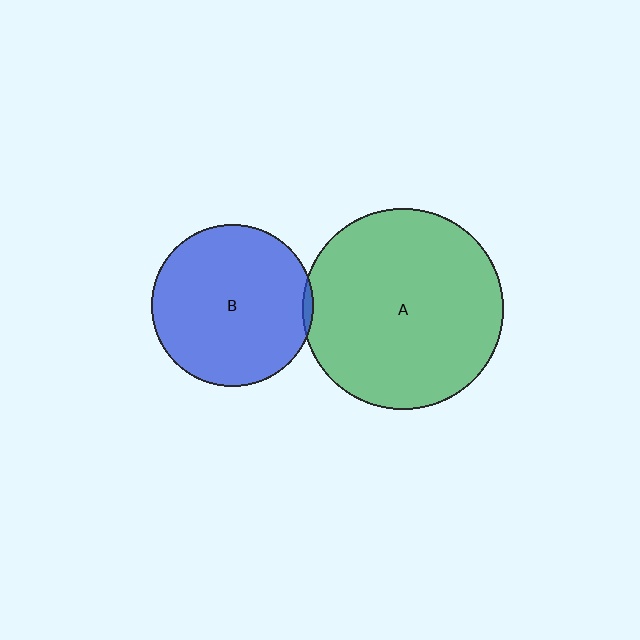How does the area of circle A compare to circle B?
Approximately 1.5 times.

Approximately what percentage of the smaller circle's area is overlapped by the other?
Approximately 5%.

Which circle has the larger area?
Circle A (green).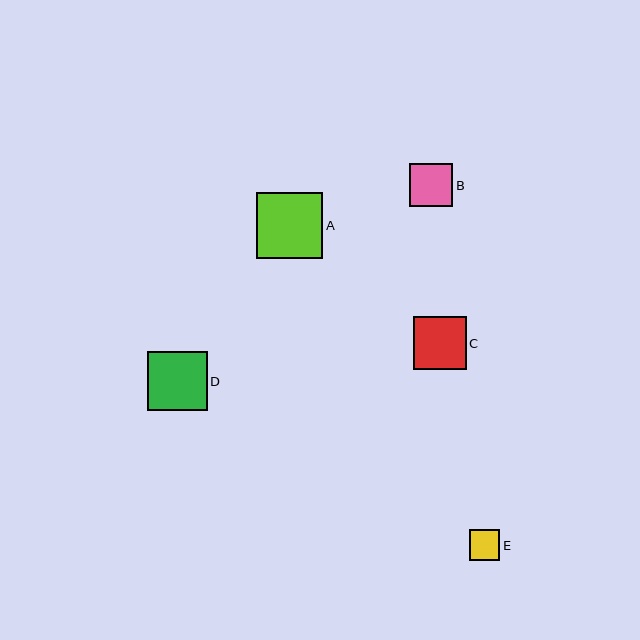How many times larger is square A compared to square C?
Square A is approximately 1.2 times the size of square C.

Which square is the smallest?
Square E is the smallest with a size of approximately 30 pixels.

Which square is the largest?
Square A is the largest with a size of approximately 66 pixels.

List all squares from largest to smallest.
From largest to smallest: A, D, C, B, E.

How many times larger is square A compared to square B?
Square A is approximately 1.5 times the size of square B.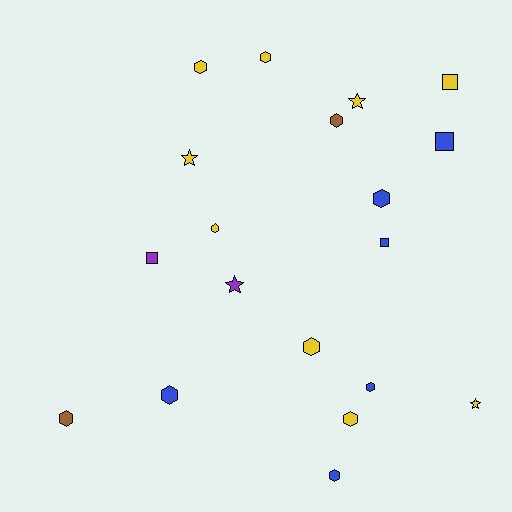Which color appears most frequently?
Yellow, with 9 objects.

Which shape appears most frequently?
Hexagon, with 11 objects.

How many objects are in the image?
There are 19 objects.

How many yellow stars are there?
There are 3 yellow stars.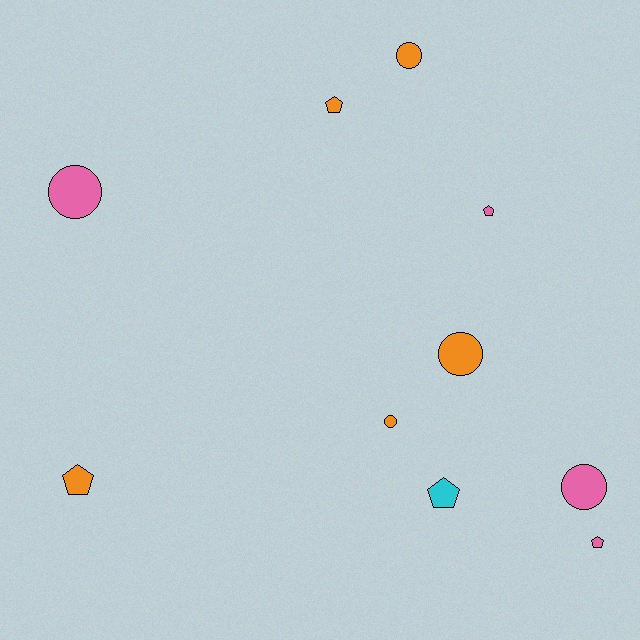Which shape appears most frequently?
Pentagon, with 5 objects.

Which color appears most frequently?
Orange, with 5 objects.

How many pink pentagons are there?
There are 2 pink pentagons.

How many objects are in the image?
There are 10 objects.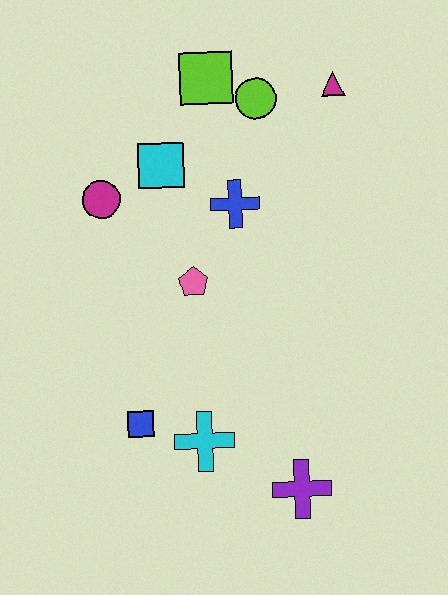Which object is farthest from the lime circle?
The purple cross is farthest from the lime circle.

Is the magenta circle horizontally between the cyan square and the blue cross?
No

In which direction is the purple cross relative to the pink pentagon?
The purple cross is below the pink pentagon.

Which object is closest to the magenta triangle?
The lime circle is closest to the magenta triangle.